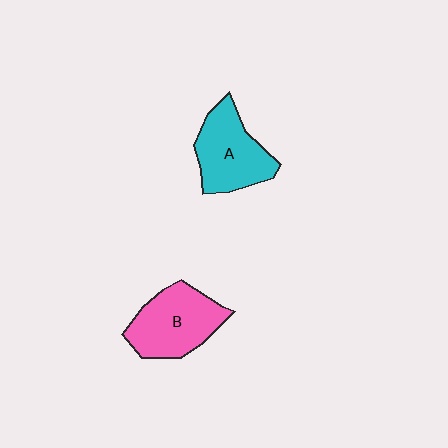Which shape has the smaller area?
Shape A (cyan).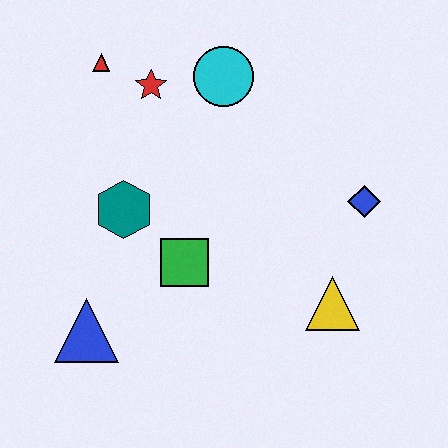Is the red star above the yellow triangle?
Yes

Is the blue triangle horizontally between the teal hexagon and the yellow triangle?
No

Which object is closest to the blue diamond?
The yellow triangle is closest to the blue diamond.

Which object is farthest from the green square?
The red triangle is farthest from the green square.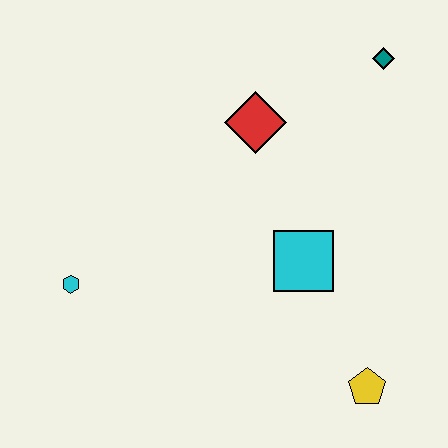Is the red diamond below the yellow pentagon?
No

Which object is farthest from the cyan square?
The cyan hexagon is farthest from the cyan square.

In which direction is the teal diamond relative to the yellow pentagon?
The teal diamond is above the yellow pentagon.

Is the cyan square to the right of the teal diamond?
No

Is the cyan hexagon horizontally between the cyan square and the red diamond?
No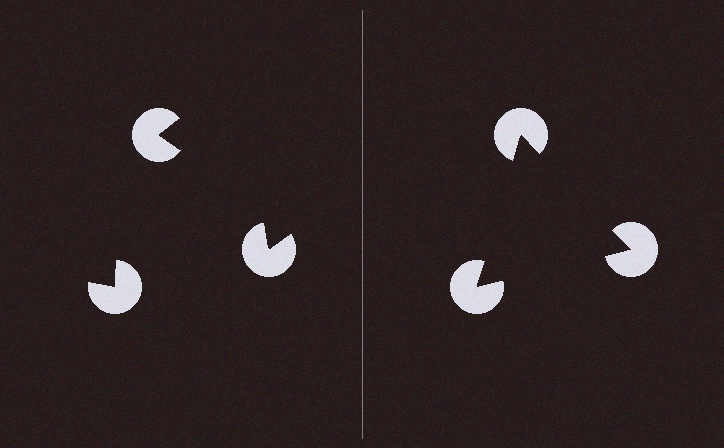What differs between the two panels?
The pac-man discs are positioned identically on both sides; only the wedge orientations differ. On the right they align to a triangle; on the left they are misaligned.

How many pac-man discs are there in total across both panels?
6 — 3 on each side.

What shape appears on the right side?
An illusory triangle.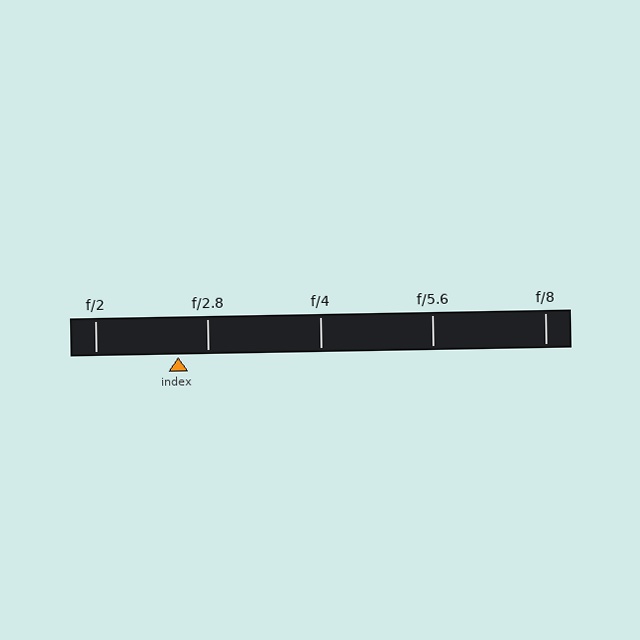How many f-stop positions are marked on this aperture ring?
There are 5 f-stop positions marked.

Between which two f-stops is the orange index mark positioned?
The index mark is between f/2 and f/2.8.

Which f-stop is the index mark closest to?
The index mark is closest to f/2.8.